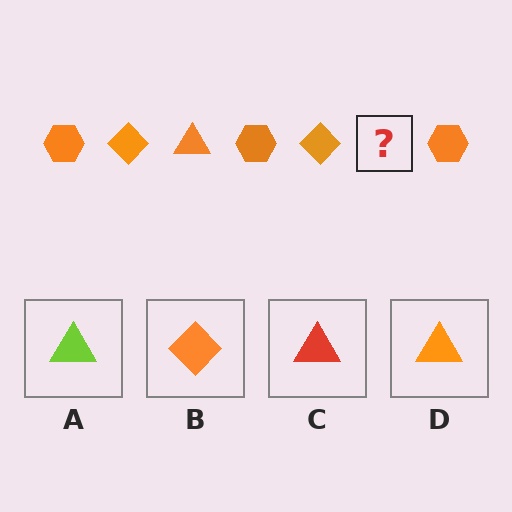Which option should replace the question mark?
Option D.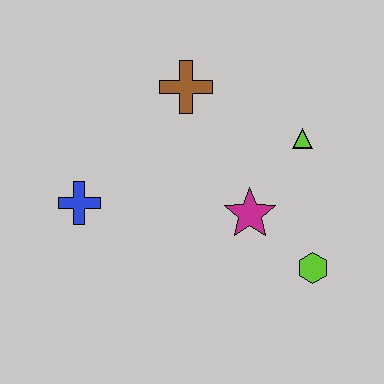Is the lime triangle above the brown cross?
No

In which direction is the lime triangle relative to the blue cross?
The lime triangle is to the right of the blue cross.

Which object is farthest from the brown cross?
The lime hexagon is farthest from the brown cross.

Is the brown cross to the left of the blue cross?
No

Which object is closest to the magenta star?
The lime hexagon is closest to the magenta star.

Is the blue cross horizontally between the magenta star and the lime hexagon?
No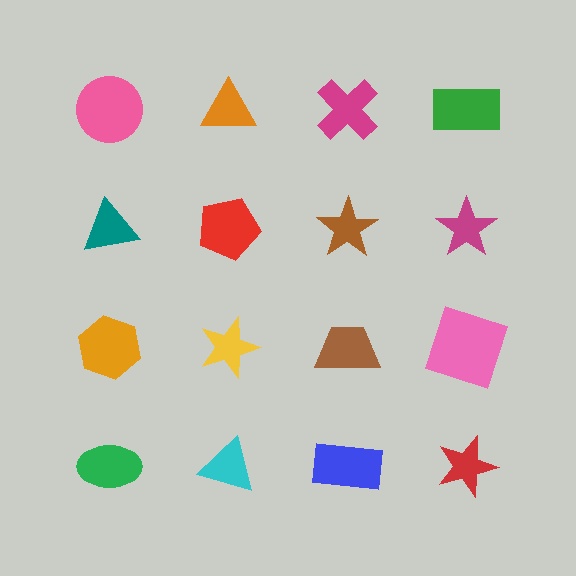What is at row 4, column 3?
A blue rectangle.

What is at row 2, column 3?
A brown star.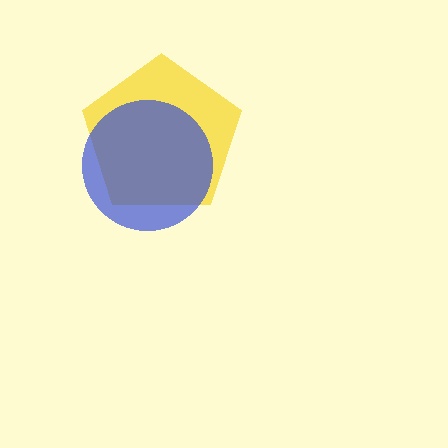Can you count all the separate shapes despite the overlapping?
Yes, there are 2 separate shapes.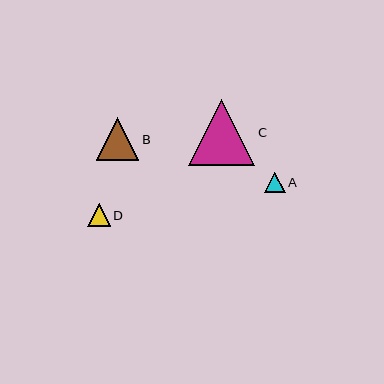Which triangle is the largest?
Triangle C is the largest with a size of approximately 66 pixels.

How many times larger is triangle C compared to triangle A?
Triangle C is approximately 3.2 times the size of triangle A.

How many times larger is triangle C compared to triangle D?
Triangle C is approximately 2.9 times the size of triangle D.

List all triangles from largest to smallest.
From largest to smallest: C, B, D, A.